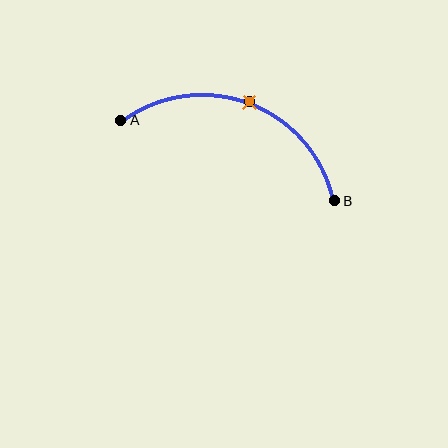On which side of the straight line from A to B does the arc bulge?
The arc bulges above the straight line connecting A and B.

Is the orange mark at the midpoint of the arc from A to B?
Yes. The orange mark lies on the arc at equal arc-length from both A and B — it is the arc midpoint.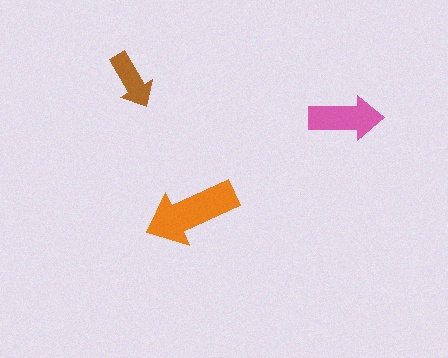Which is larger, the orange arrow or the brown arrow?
The orange one.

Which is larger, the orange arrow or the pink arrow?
The orange one.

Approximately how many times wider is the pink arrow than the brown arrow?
About 1.5 times wider.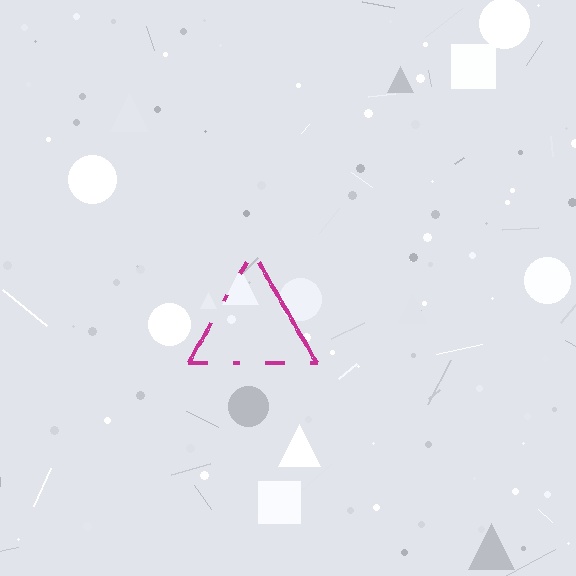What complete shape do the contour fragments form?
The contour fragments form a triangle.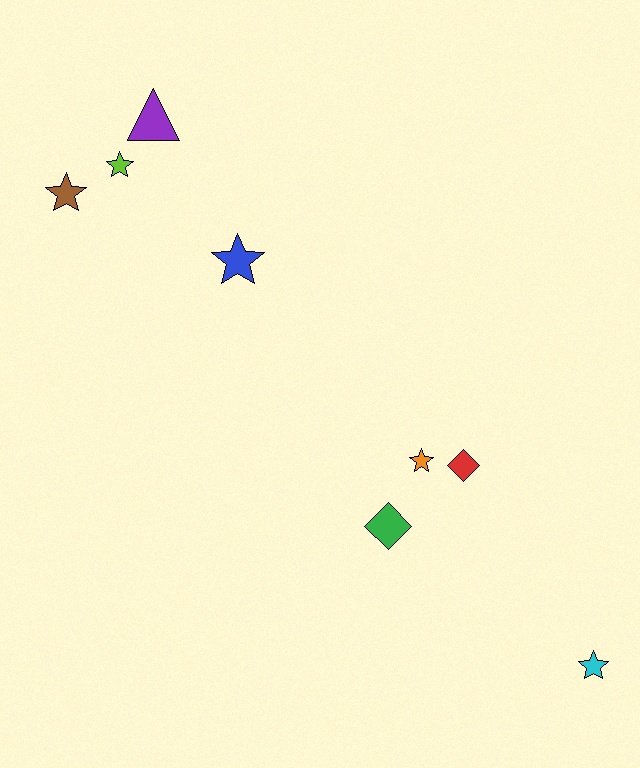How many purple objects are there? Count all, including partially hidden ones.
There is 1 purple object.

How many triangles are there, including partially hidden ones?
There is 1 triangle.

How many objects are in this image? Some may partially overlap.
There are 8 objects.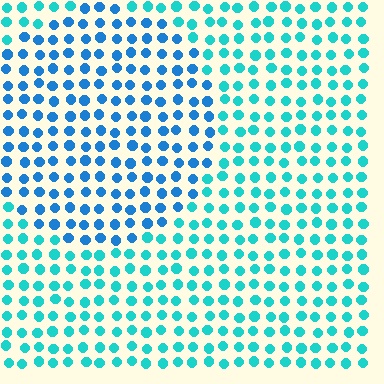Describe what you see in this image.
The image is filled with small cyan elements in a uniform arrangement. A circle-shaped region is visible where the elements are tinted to a slightly different hue, forming a subtle color boundary.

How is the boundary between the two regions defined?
The boundary is defined purely by a slight shift in hue (about 31 degrees). Spacing, size, and orientation are identical on both sides.